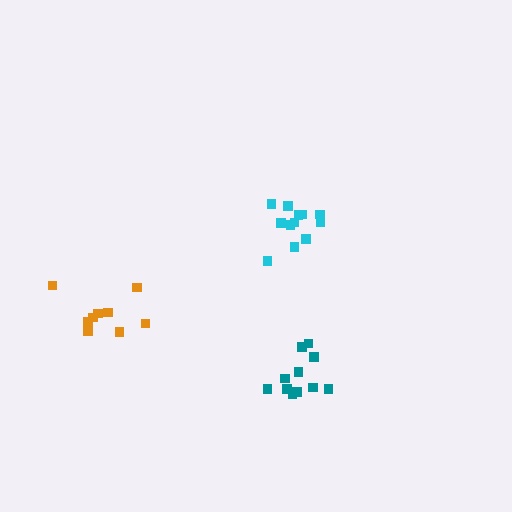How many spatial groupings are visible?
There are 3 spatial groupings.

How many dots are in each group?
Group 1: 9 dots, Group 2: 12 dots, Group 3: 11 dots (32 total).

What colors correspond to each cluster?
The clusters are colored: orange, cyan, teal.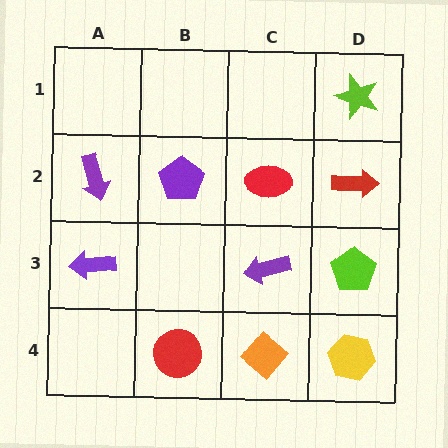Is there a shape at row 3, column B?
No, that cell is empty.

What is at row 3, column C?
A purple arrow.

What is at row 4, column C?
An orange diamond.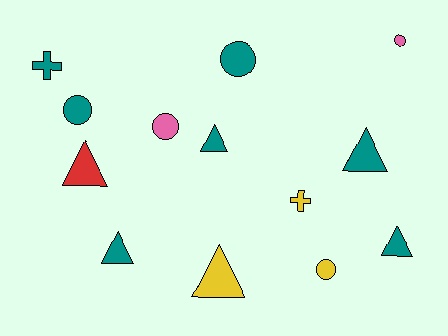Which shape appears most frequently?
Triangle, with 6 objects.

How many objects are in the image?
There are 13 objects.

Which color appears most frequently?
Teal, with 7 objects.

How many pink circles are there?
There are 2 pink circles.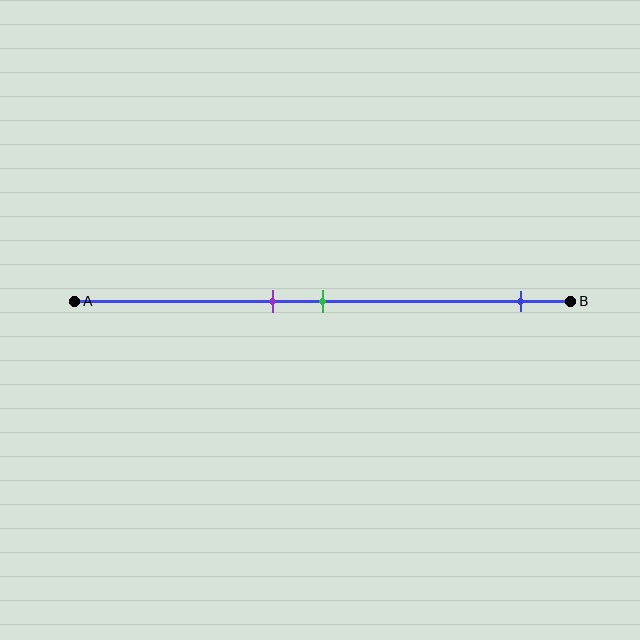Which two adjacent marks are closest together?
The purple and green marks are the closest adjacent pair.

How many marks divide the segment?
There are 3 marks dividing the segment.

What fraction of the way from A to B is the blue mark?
The blue mark is approximately 90% (0.9) of the way from A to B.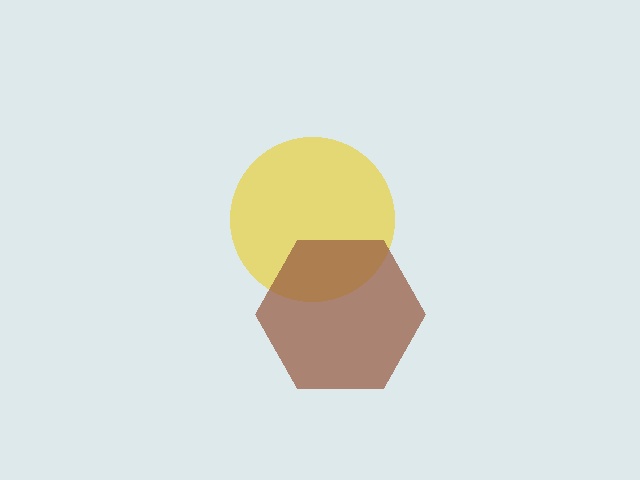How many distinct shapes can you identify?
There are 2 distinct shapes: a yellow circle, a brown hexagon.